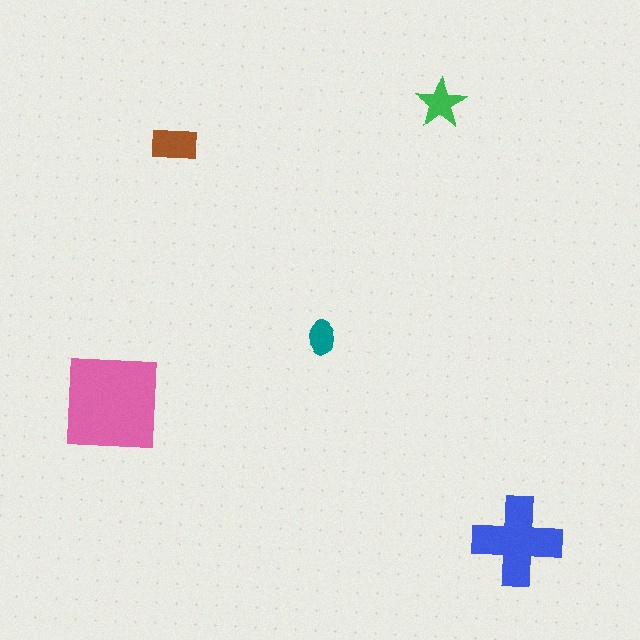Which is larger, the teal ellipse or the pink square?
The pink square.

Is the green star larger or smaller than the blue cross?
Smaller.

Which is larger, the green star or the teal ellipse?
The green star.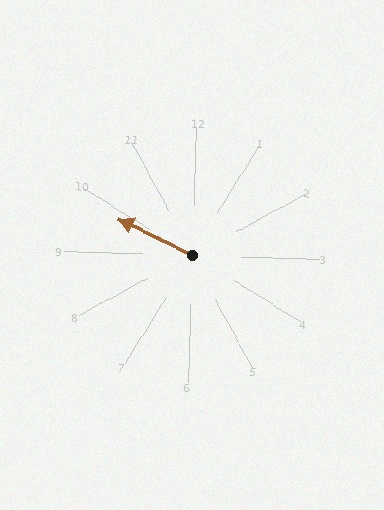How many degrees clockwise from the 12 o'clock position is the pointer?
Approximately 294 degrees.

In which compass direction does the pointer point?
Northwest.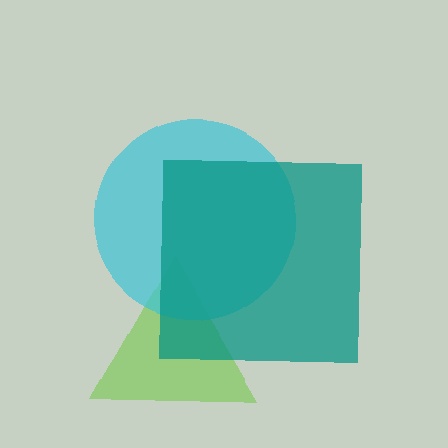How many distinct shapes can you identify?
There are 3 distinct shapes: a lime triangle, a cyan circle, a teal square.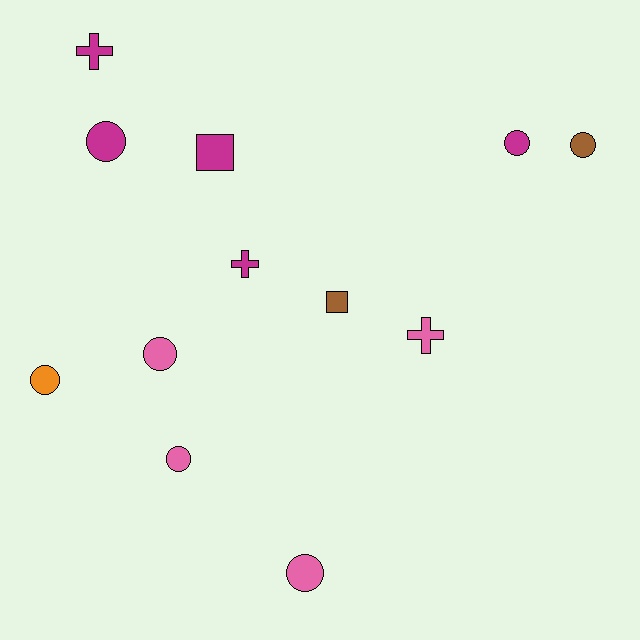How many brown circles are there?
There is 1 brown circle.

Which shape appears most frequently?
Circle, with 7 objects.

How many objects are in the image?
There are 12 objects.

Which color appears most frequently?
Magenta, with 5 objects.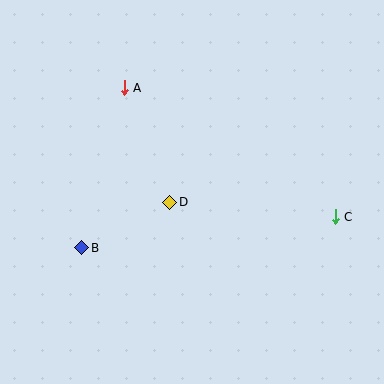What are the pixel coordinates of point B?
Point B is at (82, 248).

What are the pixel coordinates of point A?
Point A is at (124, 88).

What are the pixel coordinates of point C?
Point C is at (335, 217).